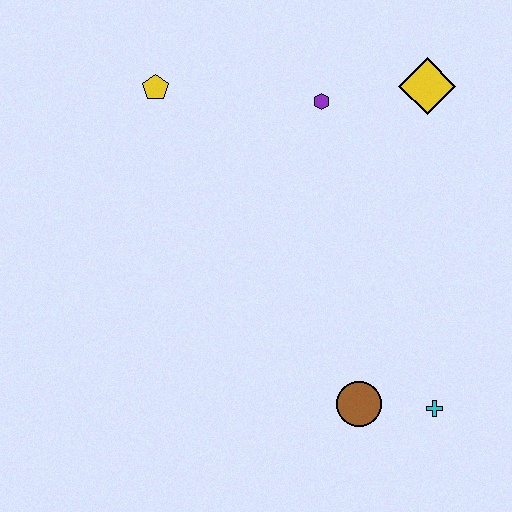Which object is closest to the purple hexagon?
The yellow diamond is closest to the purple hexagon.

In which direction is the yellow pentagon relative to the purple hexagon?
The yellow pentagon is to the left of the purple hexagon.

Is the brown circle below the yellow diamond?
Yes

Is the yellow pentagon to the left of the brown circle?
Yes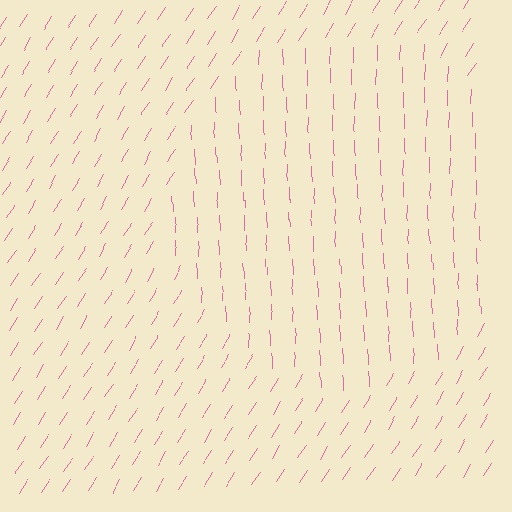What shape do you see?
I see a circle.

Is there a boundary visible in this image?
Yes, there is a texture boundary formed by a change in line orientation.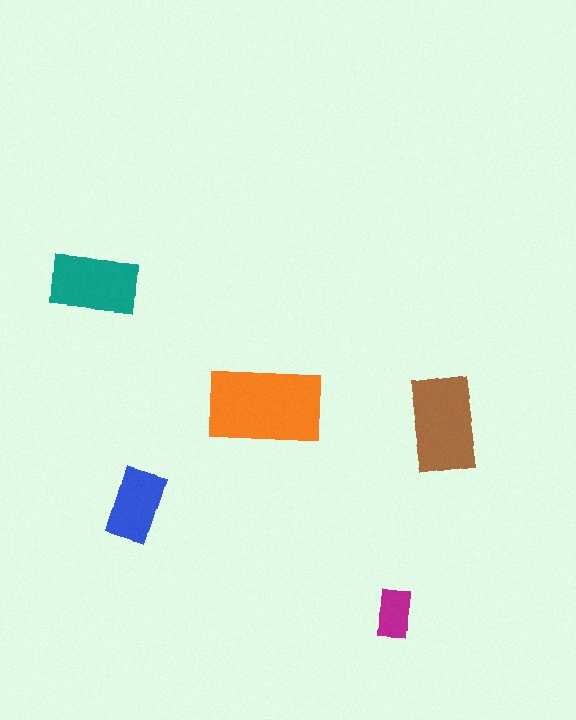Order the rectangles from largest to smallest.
the orange one, the brown one, the teal one, the blue one, the magenta one.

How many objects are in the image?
There are 5 objects in the image.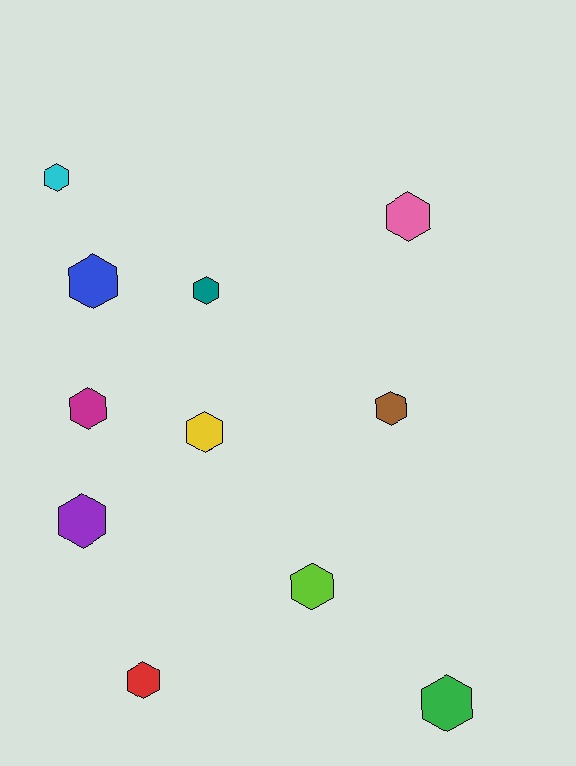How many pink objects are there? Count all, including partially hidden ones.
There is 1 pink object.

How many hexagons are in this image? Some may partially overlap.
There are 11 hexagons.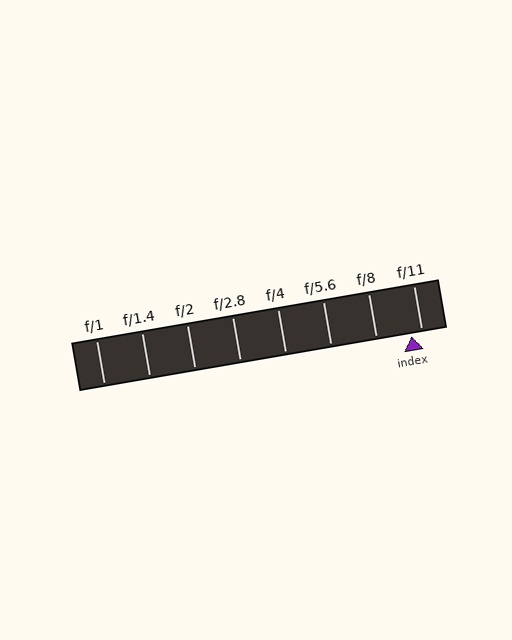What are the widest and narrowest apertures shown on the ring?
The widest aperture shown is f/1 and the narrowest is f/11.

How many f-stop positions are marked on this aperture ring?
There are 8 f-stop positions marked.